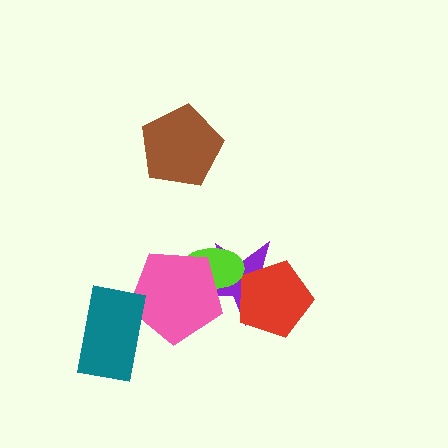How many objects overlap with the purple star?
3 objects overlap with the purple star.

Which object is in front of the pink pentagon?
The teal rectangle is in front of the pink pentagon.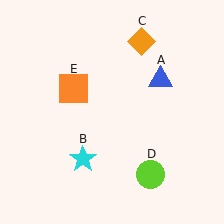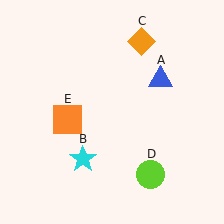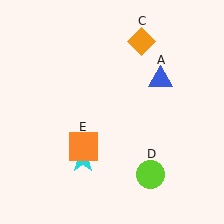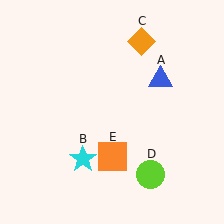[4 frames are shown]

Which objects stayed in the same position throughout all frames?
Blue triangle (object A) and cyan star (object B) and orange diamond (object C) and lime circle (object D) remained stationary.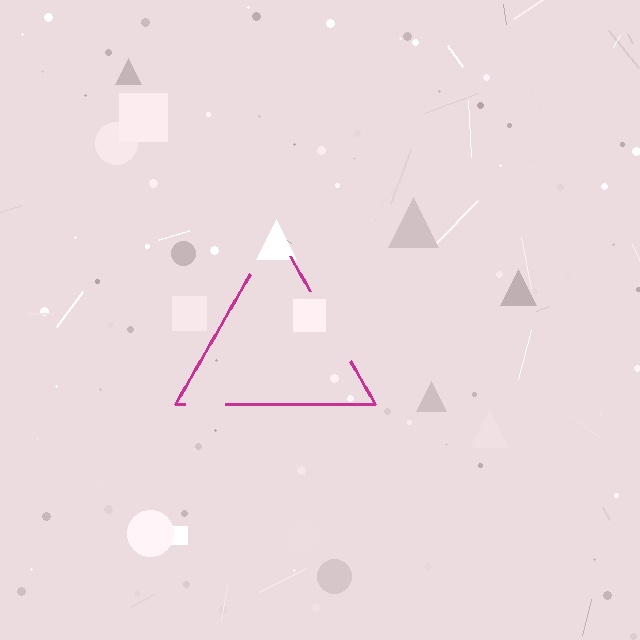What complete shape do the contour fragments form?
The contour fragments form a triangle.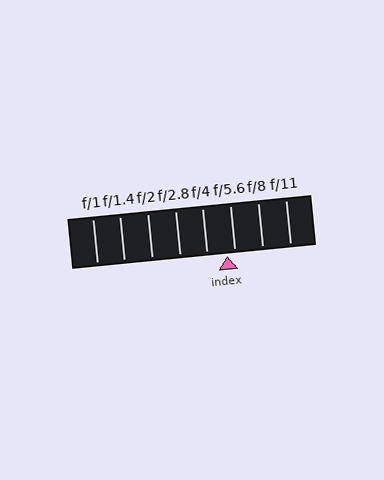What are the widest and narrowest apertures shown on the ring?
The widest aperture shown is f/1 and the narrowest is f/11.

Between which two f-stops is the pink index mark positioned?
The index mark is between f/4 and f/5.6.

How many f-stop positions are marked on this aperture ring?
There are 8 f-stop positions marked.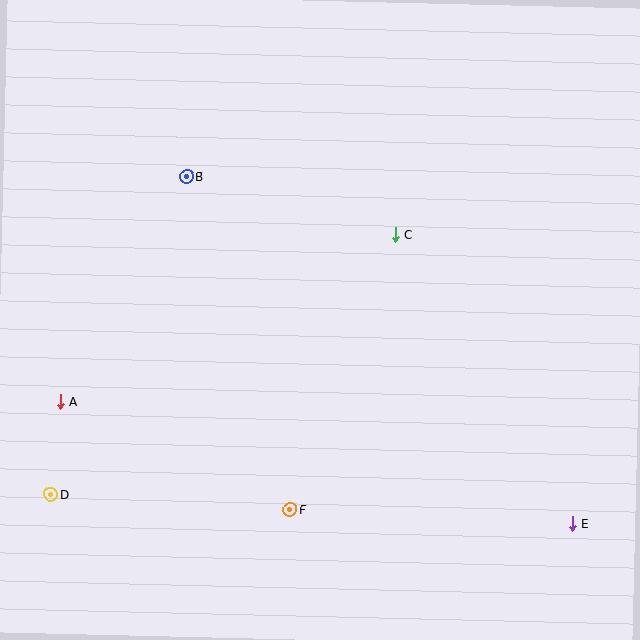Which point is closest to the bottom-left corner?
Point D is closest to the bottom-left corner.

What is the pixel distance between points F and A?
The distance between F and A is 254 pixels.